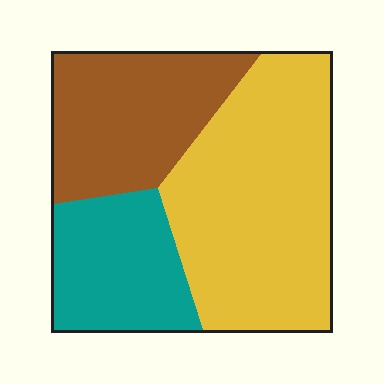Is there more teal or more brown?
Brown.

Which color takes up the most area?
Yellow, at roughly 50%.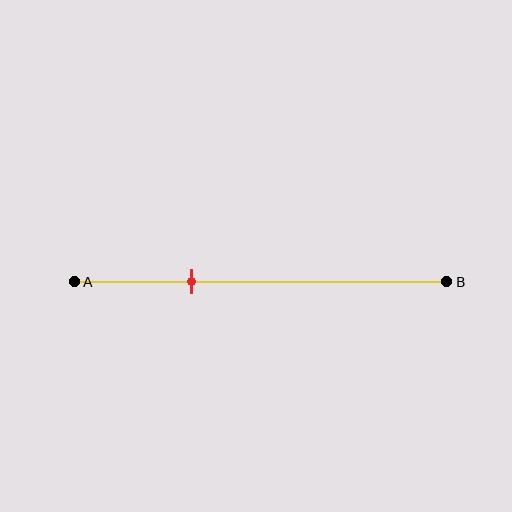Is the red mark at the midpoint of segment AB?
No, the mark is at about 30% from A, not at the 50% midpoint.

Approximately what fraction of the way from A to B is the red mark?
The red mark is approximately 30% of the way from A to B.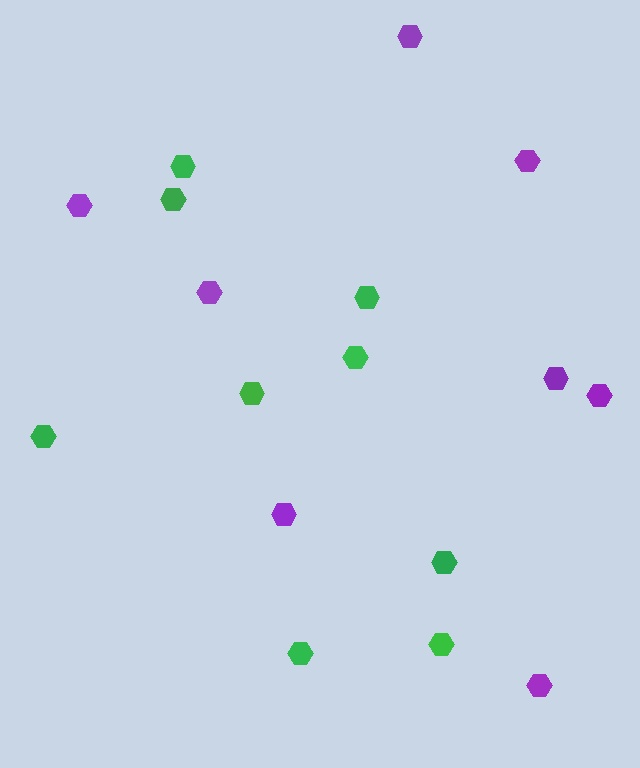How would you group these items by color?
There are 2 groups: one group of purple hexagons (8) and one group of green hexagons (9).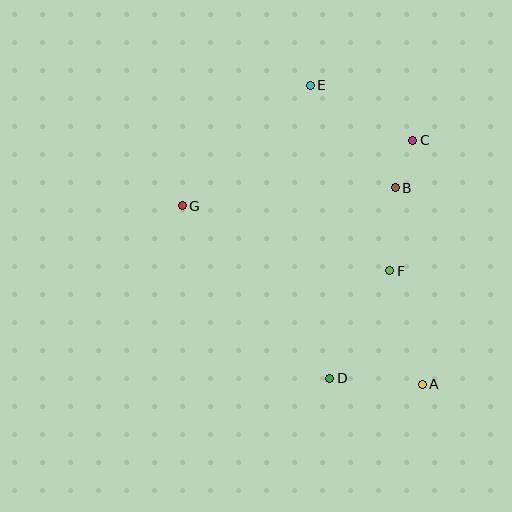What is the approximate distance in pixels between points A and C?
The distance between A and C is approximately 244 pixels.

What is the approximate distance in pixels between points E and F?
The distance between E and F is approximately 202 pixels.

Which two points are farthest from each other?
Points A and E are farthest from each other.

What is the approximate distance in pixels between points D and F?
The distance between D and F is approximately 123 pixels.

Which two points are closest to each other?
Points B and C are closest to each other.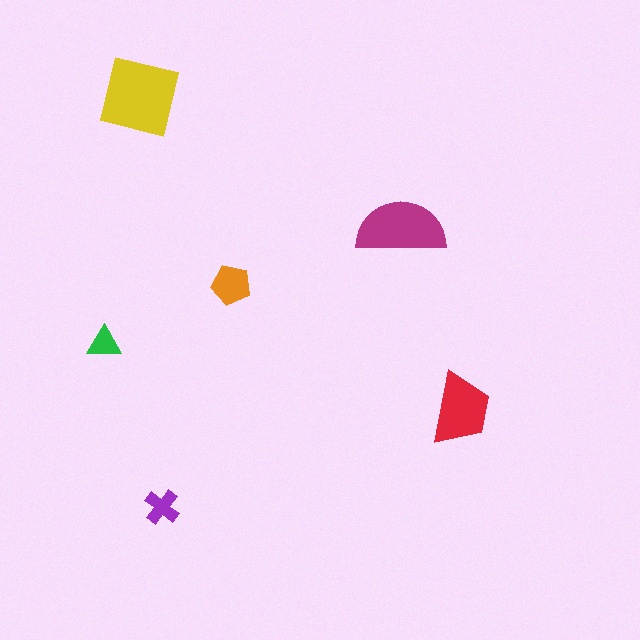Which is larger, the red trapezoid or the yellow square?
The yellow square.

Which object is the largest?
The yellow square.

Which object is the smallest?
The green triangle.